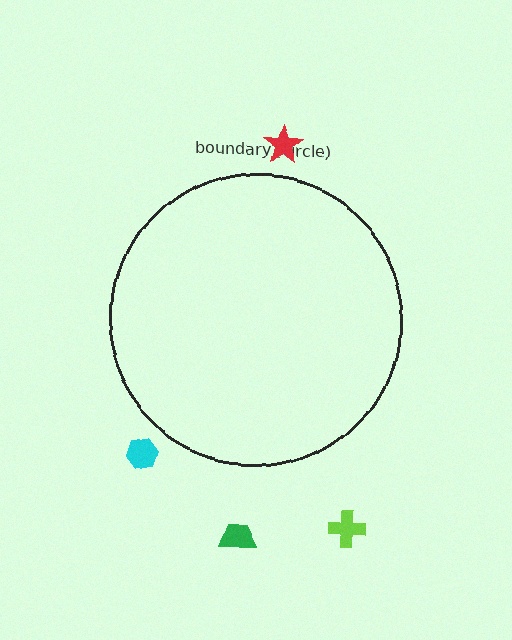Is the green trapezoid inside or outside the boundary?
Outside.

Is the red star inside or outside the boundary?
Outside.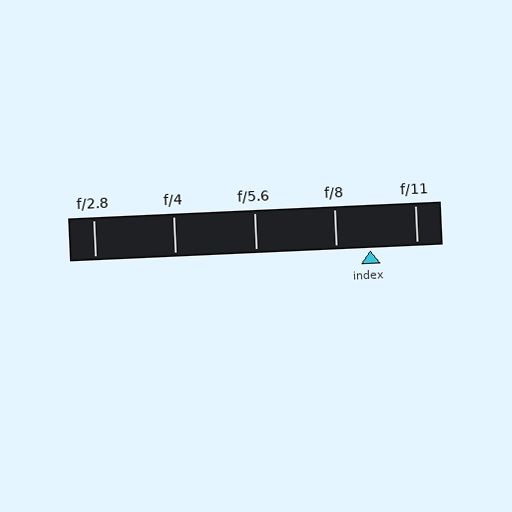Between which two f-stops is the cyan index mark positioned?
The index mark is between f/8 and f/11.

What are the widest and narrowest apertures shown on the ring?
The widest aperture shown is f/2.8 and the narrowest is f/11.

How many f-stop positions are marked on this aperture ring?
There are 5 f-stop positions marked.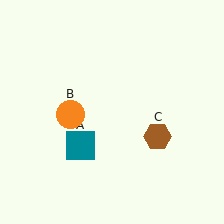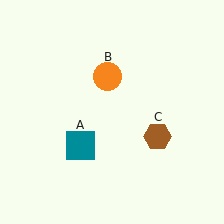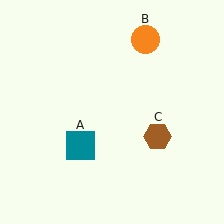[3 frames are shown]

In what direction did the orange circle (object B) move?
The orange circle (object B) moved up and to the right.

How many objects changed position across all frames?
1 object changed position: orange circle (object B).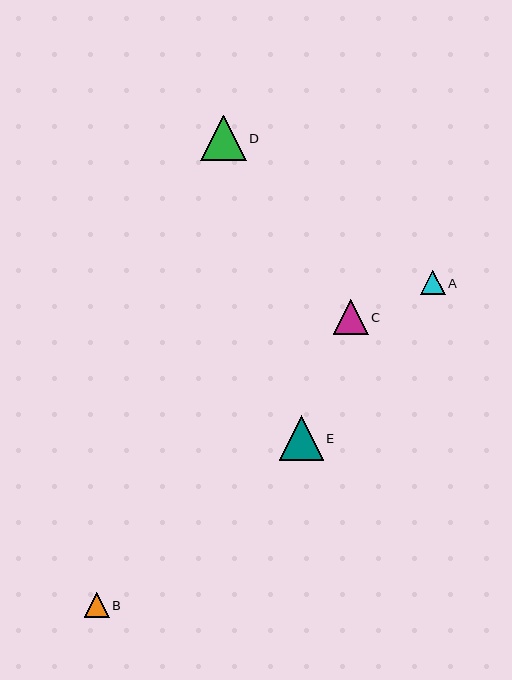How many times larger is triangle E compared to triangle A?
Triangle E is approximately 1.8 times the size of triangle A.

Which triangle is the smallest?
Triangle A is the smallest with a size of approximately 24 pixels.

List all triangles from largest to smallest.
From largest to smallest: D, E, C, B, A.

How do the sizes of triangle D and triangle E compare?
Triangle D and triangle E are approximately the same size.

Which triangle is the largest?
Triangle D is the largest with a size of approximately 45 pixels.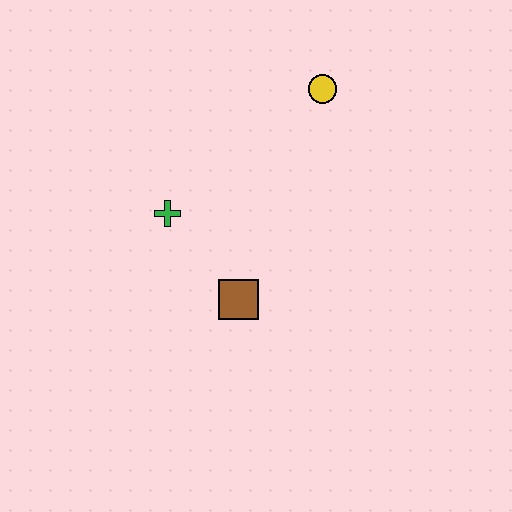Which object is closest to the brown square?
The green cross is closest to the brown square.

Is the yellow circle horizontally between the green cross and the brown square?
No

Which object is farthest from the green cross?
The yellow circle is farthest from the green cross.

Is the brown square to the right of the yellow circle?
No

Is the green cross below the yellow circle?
Yes